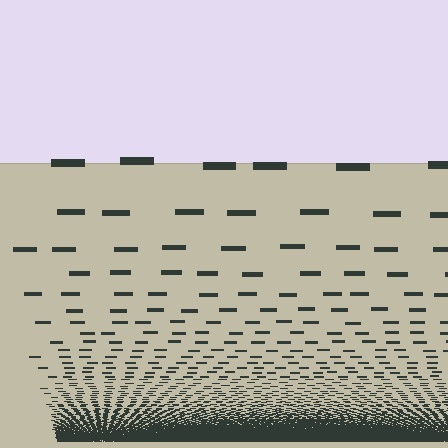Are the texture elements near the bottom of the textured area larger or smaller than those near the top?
Smaller. The gradient is inverted — elements near the bottom are smaller and denser.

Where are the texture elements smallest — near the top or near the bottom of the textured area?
Near the bottom.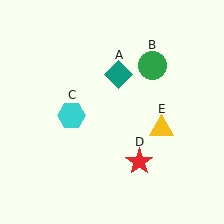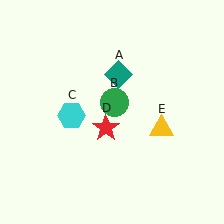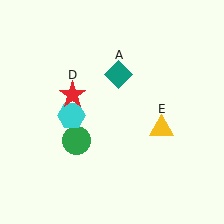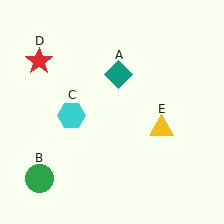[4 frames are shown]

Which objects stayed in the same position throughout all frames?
Teal diamond (object A) and cyan hexagon (object C) and yellow triangle (object E) remained stationary.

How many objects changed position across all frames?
2 objects changed position: green circle (object B), red star (object D).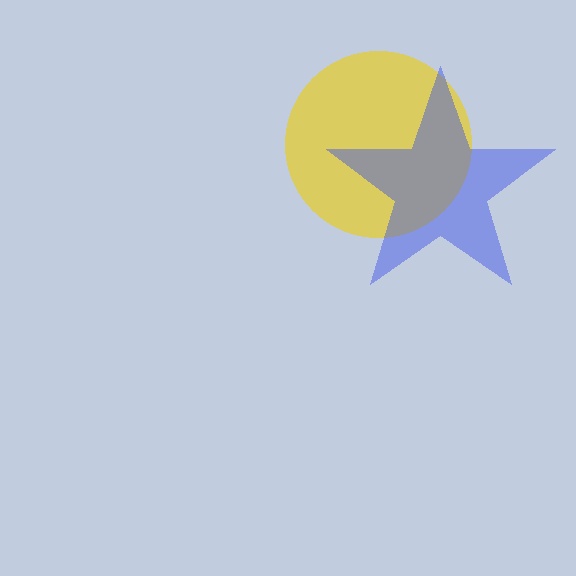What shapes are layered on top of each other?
The layered shapes are: a yellow circle, a blue star.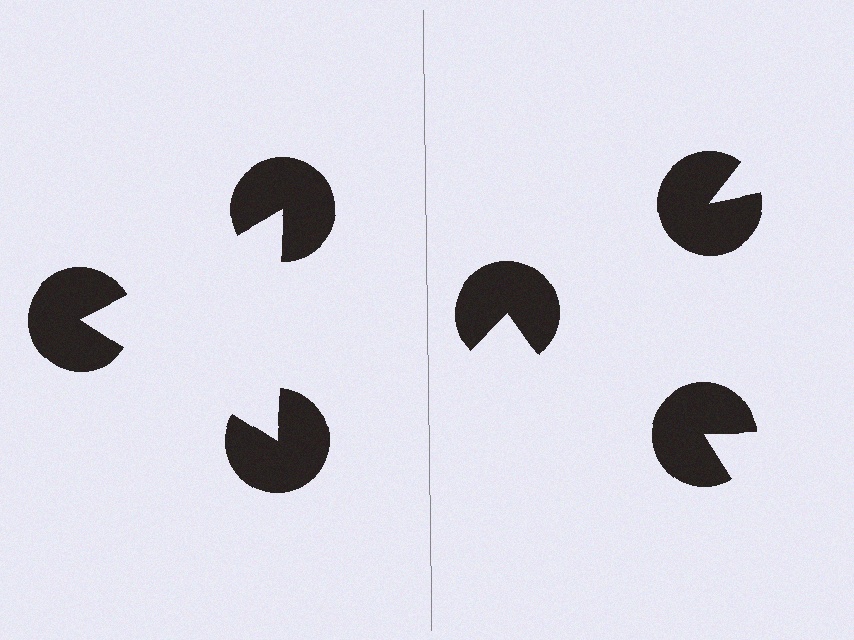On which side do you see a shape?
An illusory triangle appears on the left side. On the right side the wedge cuts are rotated, so no coherent shape forms.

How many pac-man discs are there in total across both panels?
6 — 3 on each side.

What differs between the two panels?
The pac-man discs are positioned identically on both sides; only the wedge orientations differ. On the left they align to a triangle; on the right they are misaligned.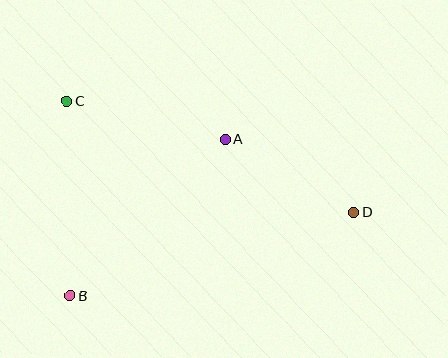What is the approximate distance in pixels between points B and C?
The distance between B and C is approximately 195 pixels.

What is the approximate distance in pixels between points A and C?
The distance between A and C is approximately 164 pixels.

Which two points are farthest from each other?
Points C and D are farthest from each other.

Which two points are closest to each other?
Points A and D are closest to each other.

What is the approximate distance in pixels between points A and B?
The distance between A and B is approximately 220 pixels.